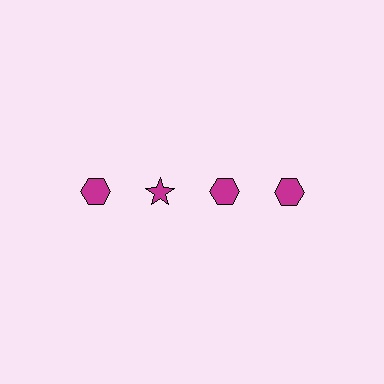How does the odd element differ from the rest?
It has a different shape: star instead of hexagon.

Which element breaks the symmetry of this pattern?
The magenta star in the top row, second from left column breaks the symmetry. All other shapes are magenta hexagons.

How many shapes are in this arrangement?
There are 4 shapes arranged in a grid pattern.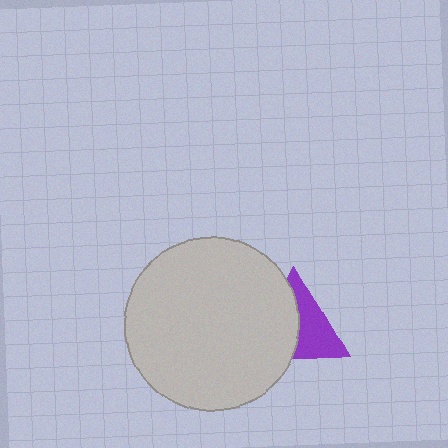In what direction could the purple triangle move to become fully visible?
The purple triangle could move right. That would shift it out from behind the light gray circle entirely.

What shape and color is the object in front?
The object in front is a light gray circle.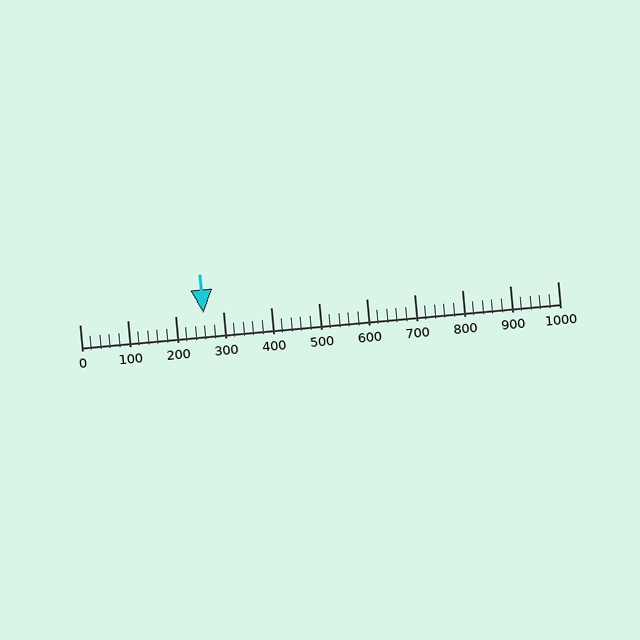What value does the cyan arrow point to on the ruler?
The cyan arrow points to approximately 260.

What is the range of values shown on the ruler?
The ruler shows values from 0 to 1000.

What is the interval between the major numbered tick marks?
The major tick marks are spaced 100 units apart.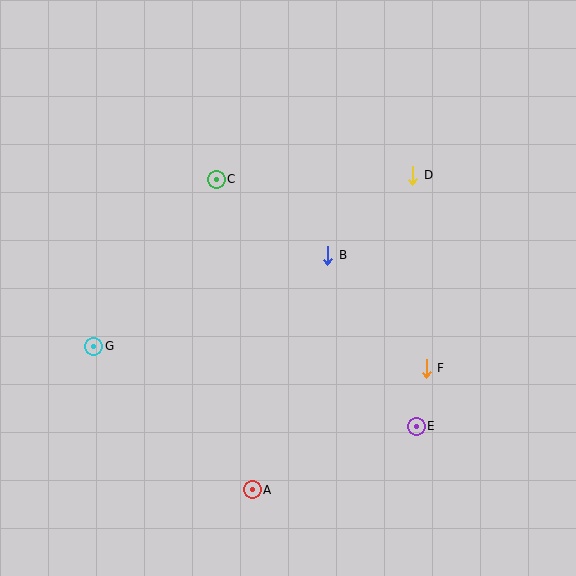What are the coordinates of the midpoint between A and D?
The midpoint between A and D is at (332, 333).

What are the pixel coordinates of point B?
Point B is at (328, 255).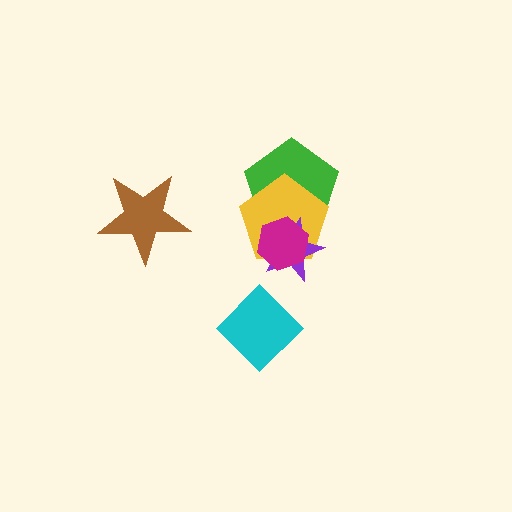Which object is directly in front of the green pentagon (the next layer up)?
The yellow pentagon is directly in front of the green pentagon.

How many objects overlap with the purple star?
3 objects overlap with the purple star.